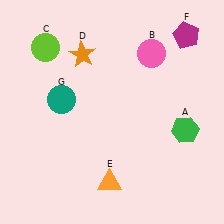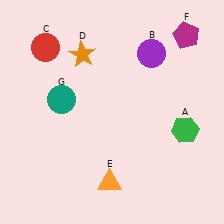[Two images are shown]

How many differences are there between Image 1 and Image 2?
There are 2 differences between the two images.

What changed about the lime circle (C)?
In Image 1, C is lime. In Image 2, it changed to red.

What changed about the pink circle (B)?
In Image 1, B is pink. In Image 2, it changed to purple.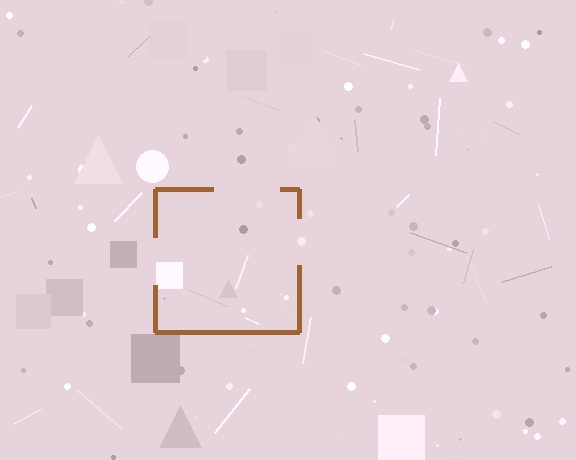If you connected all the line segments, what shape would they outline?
They would outline a square.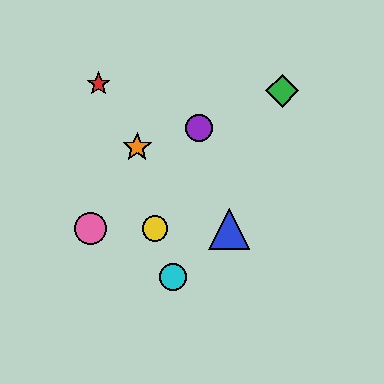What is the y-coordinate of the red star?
The red star is at y≈84.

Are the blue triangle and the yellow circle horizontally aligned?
Yes, both are at y≈229.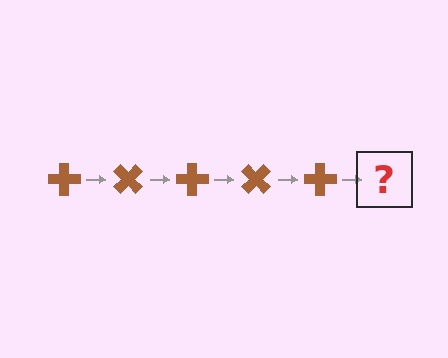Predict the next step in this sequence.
The next step is a brown cross rotated 225 degrees.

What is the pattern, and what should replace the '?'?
The pattern is that the cross rotates 45 degrees each step. The '?' should be a brown cross rotated 225 degrees.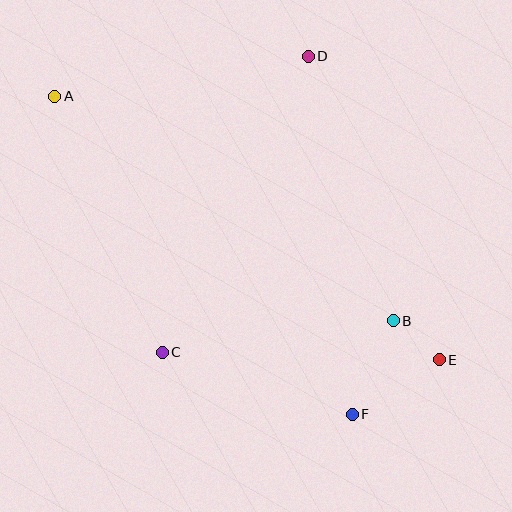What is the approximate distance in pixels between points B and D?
The distance between B and D is approximately 278 pixels.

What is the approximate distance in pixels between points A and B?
The distance between A and B is approximately 407 pixels.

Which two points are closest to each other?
Points B and E are closest to each other.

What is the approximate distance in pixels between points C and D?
The distance between C and D is approximately 330 pixels.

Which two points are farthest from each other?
Points A and E are farthest from each other.